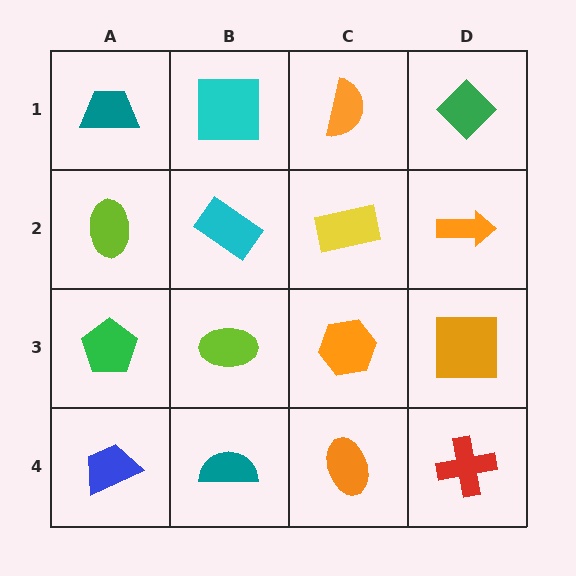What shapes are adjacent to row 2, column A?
A teal trapezoid (row 1, column A), a green pentagon (row 3, column A), a cyan rectangle (row 2, column B).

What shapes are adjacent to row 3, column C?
A yellow rectangle (row 2, column C), an orange ellipse (row 4, column C), a lime ellipse (row 3, column B), an orange square (row 3, column D).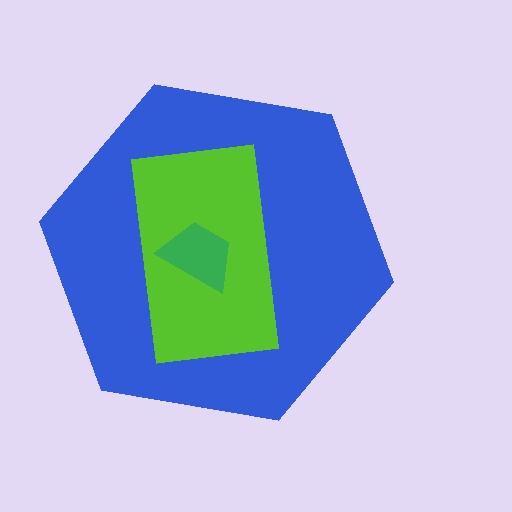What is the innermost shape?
The green trapezoid.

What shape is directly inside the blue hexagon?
The lime rectangle.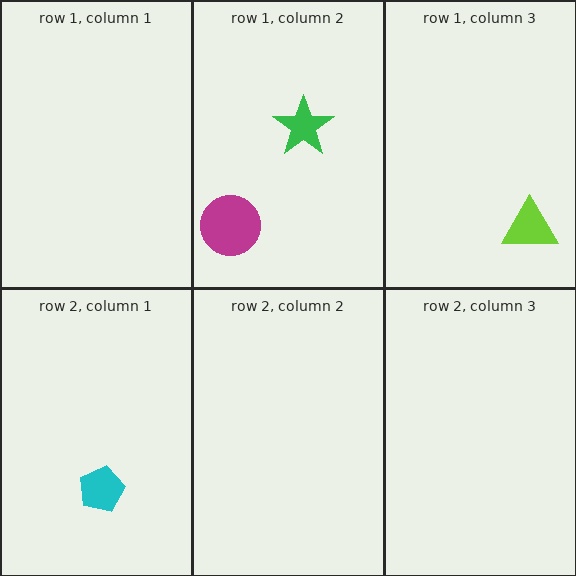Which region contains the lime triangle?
The row 1, column 3 region.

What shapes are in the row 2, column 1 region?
The cyan pentagon.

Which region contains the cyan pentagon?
The row 2, column 1 region.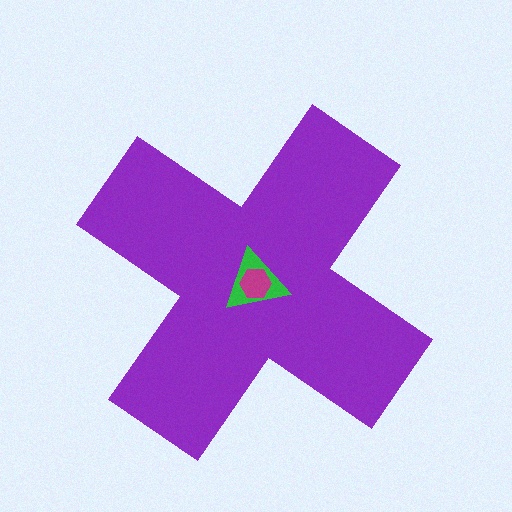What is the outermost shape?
The purple cross.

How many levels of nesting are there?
3.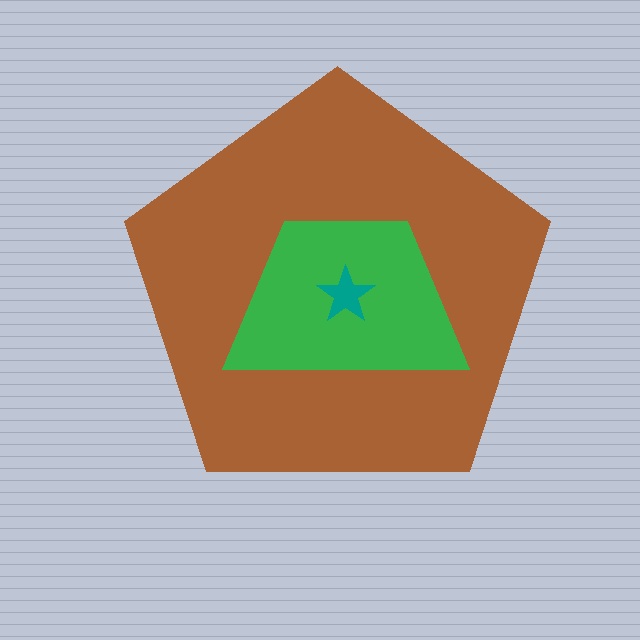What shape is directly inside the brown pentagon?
The green trapezoid.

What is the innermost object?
The teal star.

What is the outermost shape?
The brown pentagon.